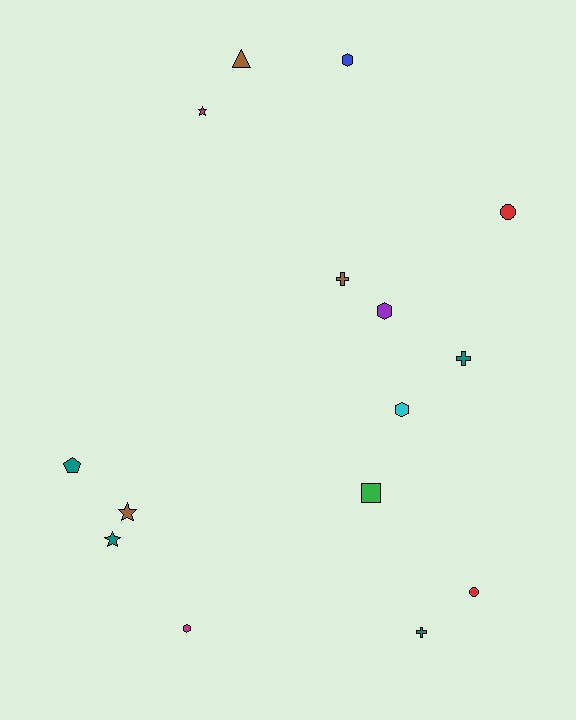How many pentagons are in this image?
There is 1 pentagon.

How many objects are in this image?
There are 15 objects.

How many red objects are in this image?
There are 2 red objects.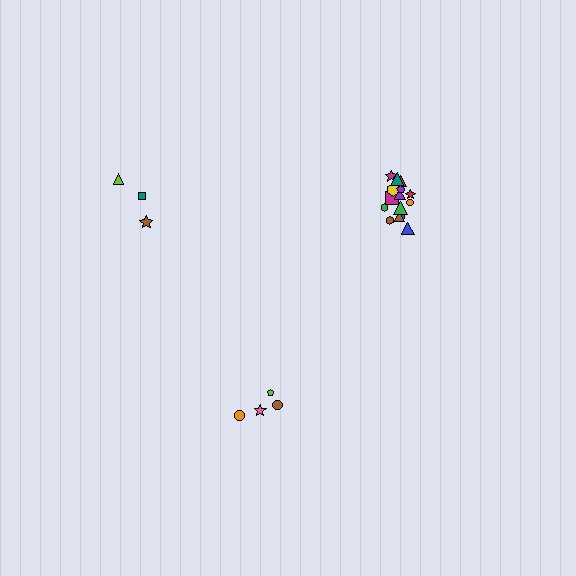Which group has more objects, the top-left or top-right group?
The top-right group.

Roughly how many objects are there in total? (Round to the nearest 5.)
Roughly 20 objects in total.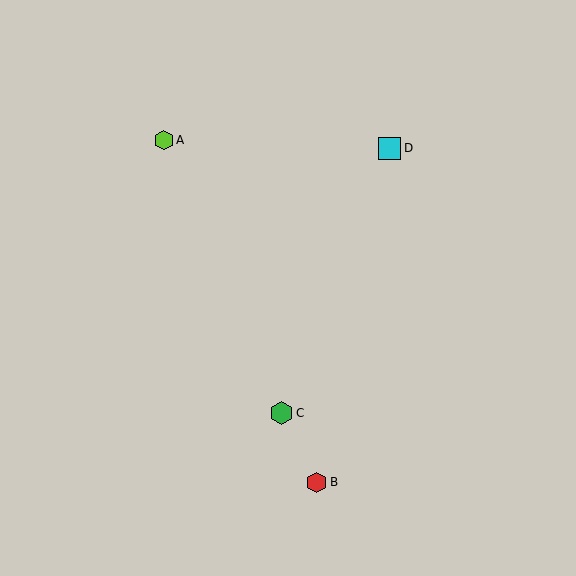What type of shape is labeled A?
Shape A is a lime hexagon.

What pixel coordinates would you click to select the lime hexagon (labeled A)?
Click at (164, 140) to select the lime hexagon A.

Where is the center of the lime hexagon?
The center of the lime hexagon is at (164, 140).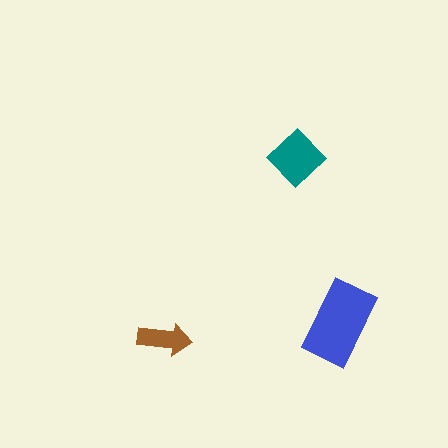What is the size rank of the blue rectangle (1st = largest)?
1st.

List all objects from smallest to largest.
The brown arrow, the teal diamond, the blue rectangle.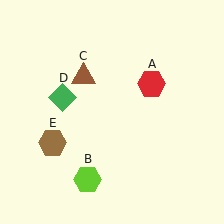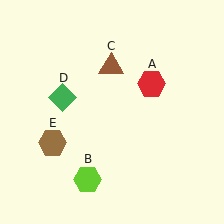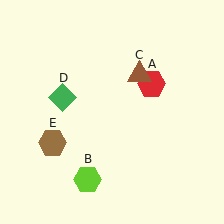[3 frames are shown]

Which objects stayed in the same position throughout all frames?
Red hexagon (object A) and lime hexagon (object B) and green diamond (object D) and brown hexagon (object E) remained stationary.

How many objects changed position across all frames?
1 object changed position: brown triangle (object C).